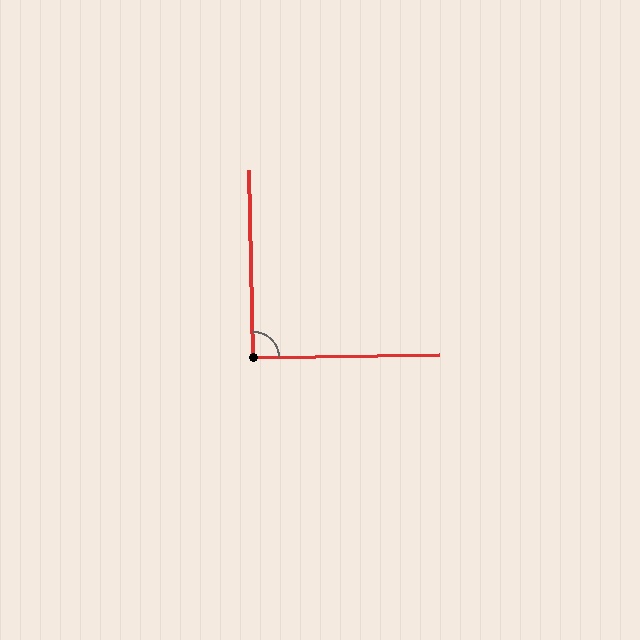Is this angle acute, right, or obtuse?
It is approximately a right angle.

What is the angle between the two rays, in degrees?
Approximately 90 degrees.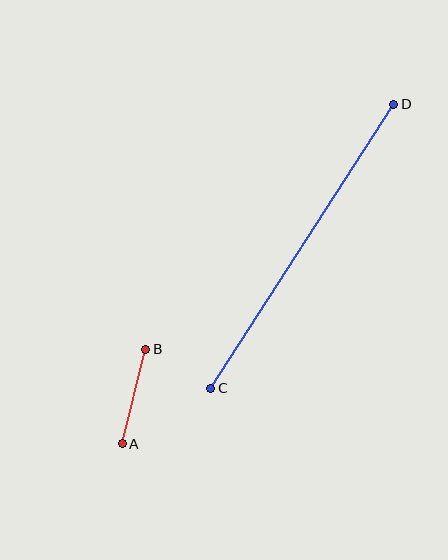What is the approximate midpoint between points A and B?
The midpoint is at approximately (134, 396) pixels.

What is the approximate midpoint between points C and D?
The midpoint is at approximately (302, 246) pixels.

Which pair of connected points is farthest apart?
Points C and D are farthest apart.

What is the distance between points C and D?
The distance is approximately 338 pixels.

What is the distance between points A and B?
The distance is approximately 98 pixels.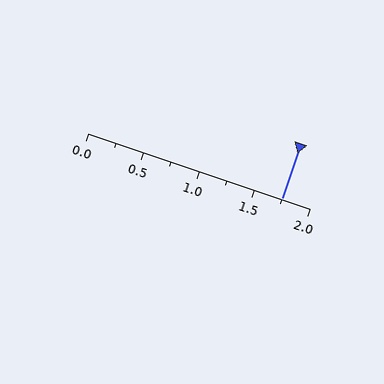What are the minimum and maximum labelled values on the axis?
The axis runs from 0.0 to 2.0.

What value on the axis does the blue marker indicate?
The marker indicates approximately 1.75.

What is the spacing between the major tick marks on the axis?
The major ticks are spaced 0.5 apart.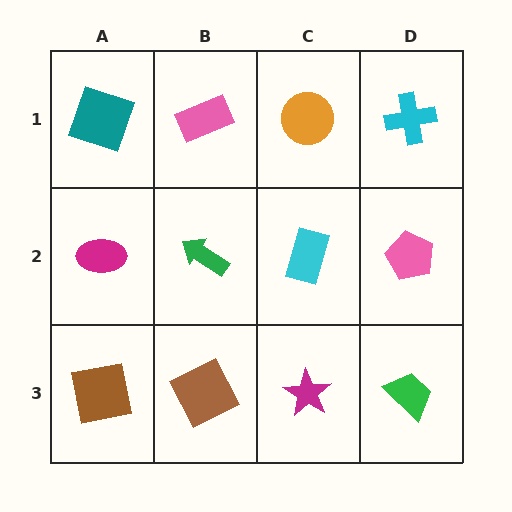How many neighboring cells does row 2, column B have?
4.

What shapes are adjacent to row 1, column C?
A cyan rectangle (row 2, column C), a pink rectangle (row 1, column B), a cyan cross (row 1, column D).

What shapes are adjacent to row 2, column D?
A cyan cross (row 1, column D), a green trapezoid (row 3, column D), a cyan rectangle (row 2, column C).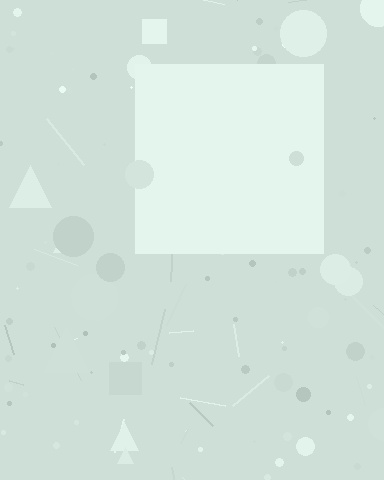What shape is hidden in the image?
A square is hidden in the image.